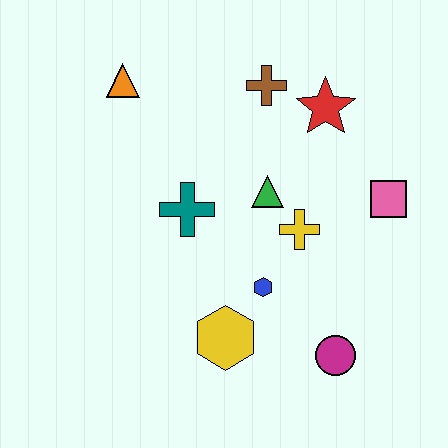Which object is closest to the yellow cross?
The green triangle is closest to the yellow cross.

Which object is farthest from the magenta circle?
The orange triangle is farthest from the magenta circle.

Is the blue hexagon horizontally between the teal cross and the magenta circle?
Yes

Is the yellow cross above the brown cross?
No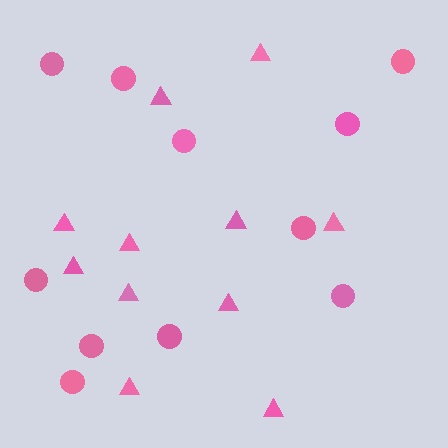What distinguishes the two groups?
There are 2 groups: one group of circles (11) and one group of triangles (11).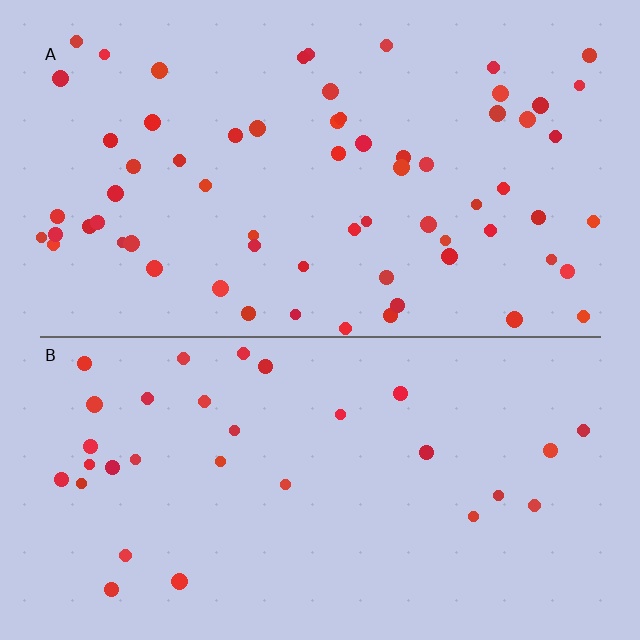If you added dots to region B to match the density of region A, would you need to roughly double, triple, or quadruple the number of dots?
Approximately double.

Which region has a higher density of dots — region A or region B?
A (the top).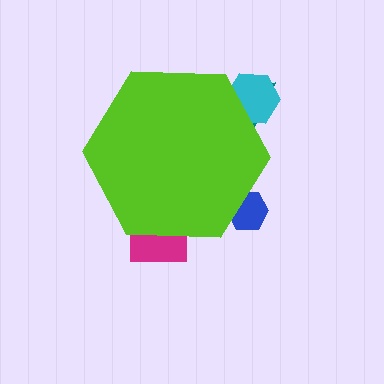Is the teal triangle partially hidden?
Yes, the teal triangle is partially hidden behind the lime hexagon.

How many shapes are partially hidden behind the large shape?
4 shapes are partially hidden.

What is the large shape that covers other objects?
A lime hexagon.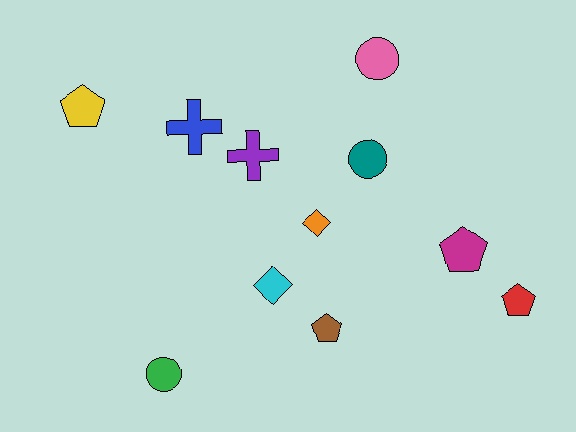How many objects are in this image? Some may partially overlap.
There are 11 objects.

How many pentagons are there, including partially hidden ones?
There are 4 pentagons.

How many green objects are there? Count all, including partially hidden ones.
There is 1 green object.